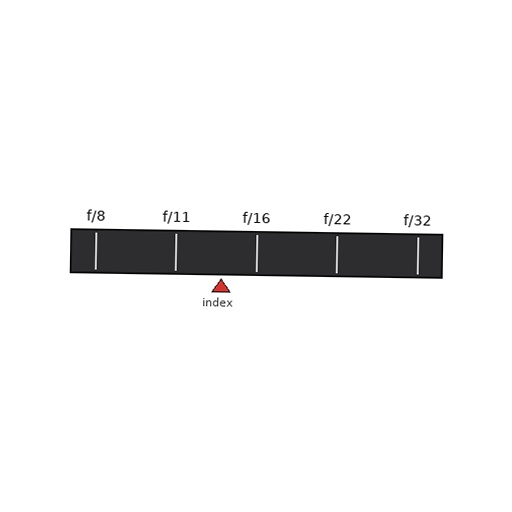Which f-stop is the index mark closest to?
The index mark is closest to f/16.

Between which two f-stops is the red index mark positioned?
The index mark is between f/11 and f/16.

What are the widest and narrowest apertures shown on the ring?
The widest aperture shown is f/8 and the narrowest is f/32.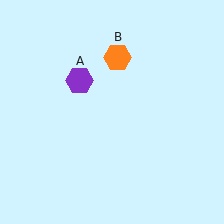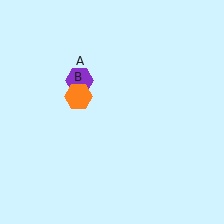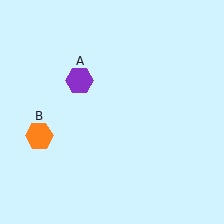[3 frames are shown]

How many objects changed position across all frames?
1 object changed position: orange hexagon (object B).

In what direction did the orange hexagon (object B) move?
The orange hexagon (object B) moved down and to the left.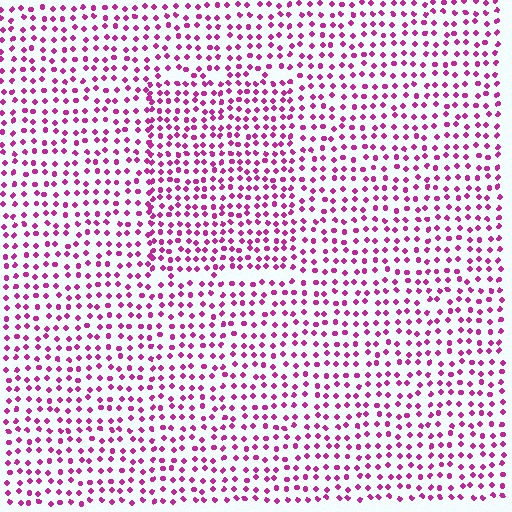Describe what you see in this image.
The image contains small magenta elements arranged at two different densities. A rectangle-shaped region is visible where the elements are more densely packed than the surrounding area.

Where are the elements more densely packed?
The elements are more densely packed inside the rectangle boundary.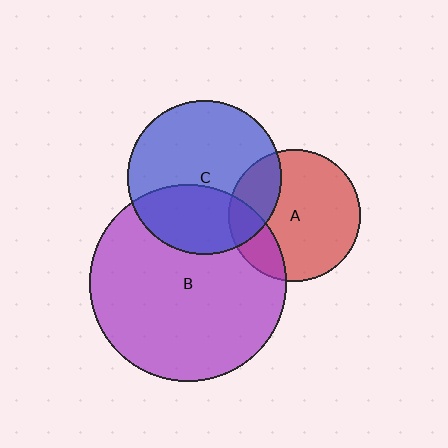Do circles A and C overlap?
Yes.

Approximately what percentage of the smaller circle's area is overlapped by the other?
Approximately 25%.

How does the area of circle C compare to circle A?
Approximately 1.4 times.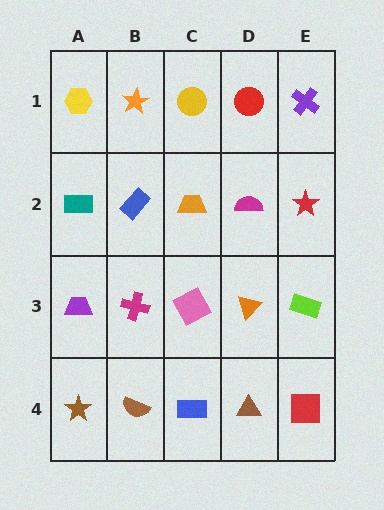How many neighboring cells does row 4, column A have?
2.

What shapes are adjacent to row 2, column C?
A yellow circle (row 1, column C), a pink square (row 3, column C), a blue rectangle (row 2, column B), a magenta semicircle (row 2, column D).